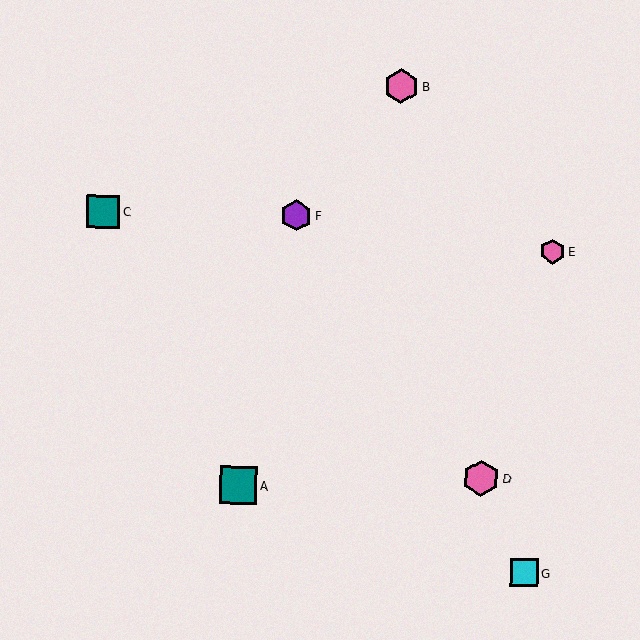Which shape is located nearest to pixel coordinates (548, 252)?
The pink hexagon (labeled E) at (553, 251) is nearest to that location.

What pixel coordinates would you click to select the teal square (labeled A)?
Click at (238, 485) to select the teal square A.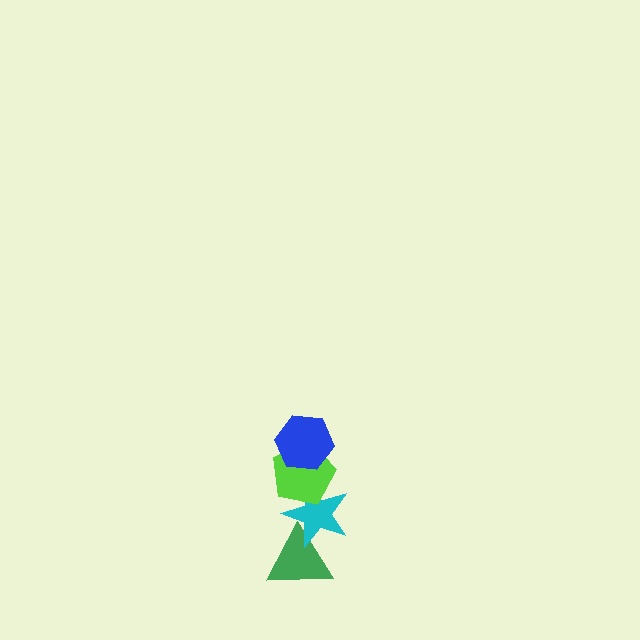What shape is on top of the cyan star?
The lime pentagon is on top of the cyan star.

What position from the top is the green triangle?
The green triangle is 4th from the top.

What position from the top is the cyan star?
The cyan star is 3rd from the top.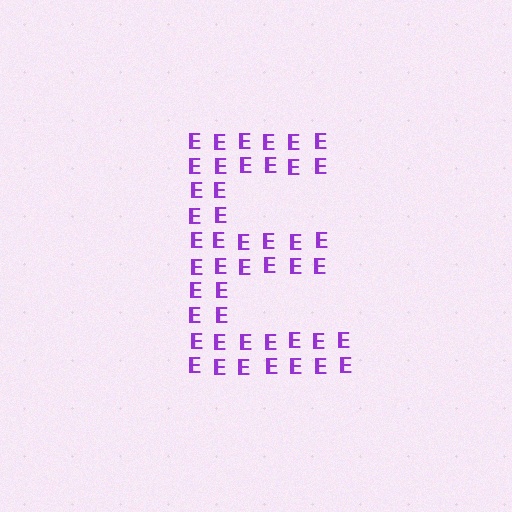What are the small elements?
The small elements are letter E's.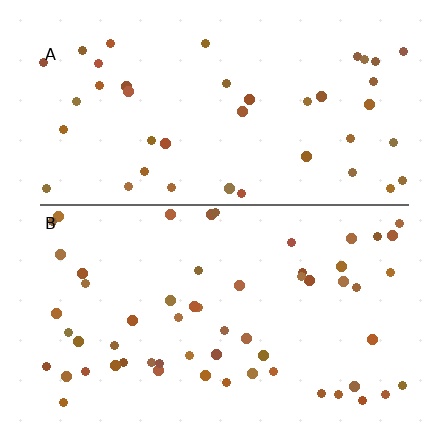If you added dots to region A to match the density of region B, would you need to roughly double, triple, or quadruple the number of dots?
Approximately double.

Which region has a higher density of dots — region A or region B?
B (the bottom).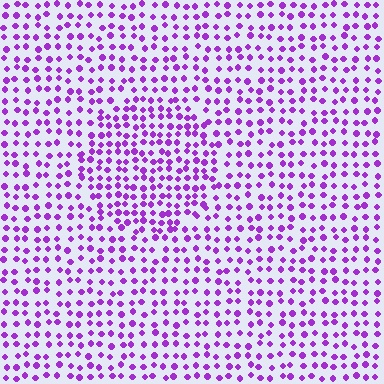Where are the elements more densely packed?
The elements are more densely packed inside the circle boundary.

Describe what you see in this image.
The image contains small purple elements arranged at two different densities. A circle-shaped region is visible where the elements are more densely packed than the surrounding area.